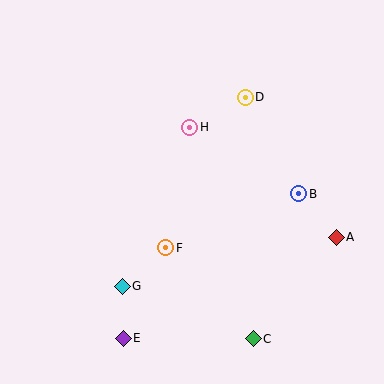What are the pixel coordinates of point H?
Point H is at (190, 127).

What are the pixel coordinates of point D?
Point D is at (245, 97).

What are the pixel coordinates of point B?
Point B is at (299, 194).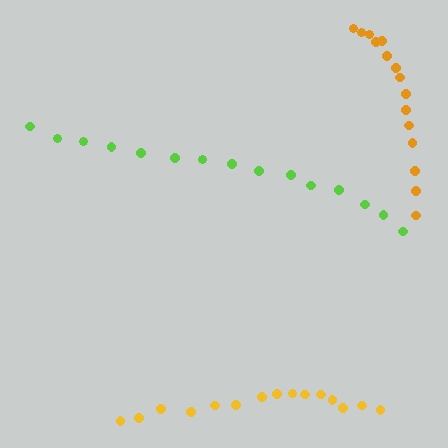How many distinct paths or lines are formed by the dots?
There are 3 distinct paths.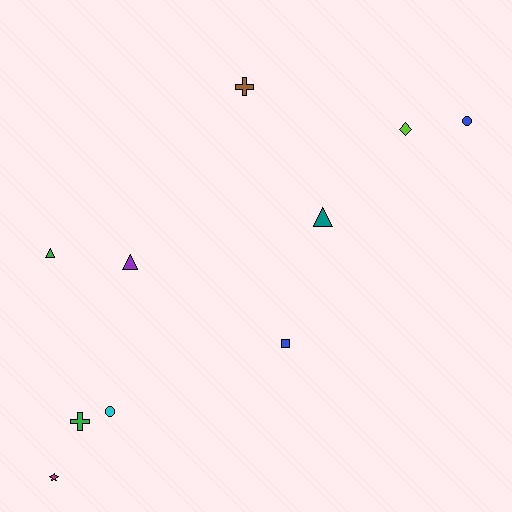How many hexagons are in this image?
There are no hexagons.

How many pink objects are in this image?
There are no pink objects.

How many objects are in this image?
There are 10 objects.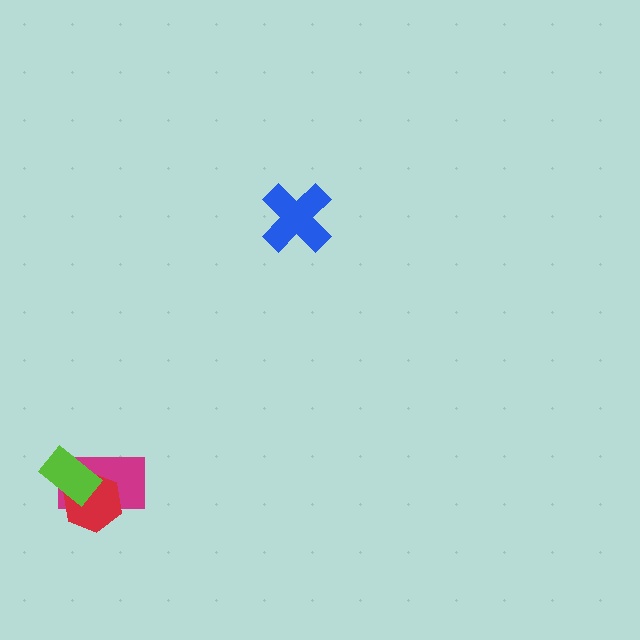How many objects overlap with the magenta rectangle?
2 objects overlap with the magenta rectangle.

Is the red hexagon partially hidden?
Yes, it is partially covered by another shape.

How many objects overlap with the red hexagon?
2 objects overlap with the red hexagon.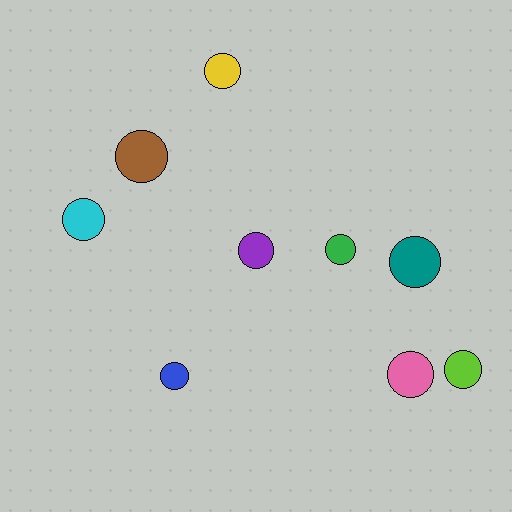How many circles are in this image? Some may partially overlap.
There are 9 circles.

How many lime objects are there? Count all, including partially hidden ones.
There is 1 lime object.